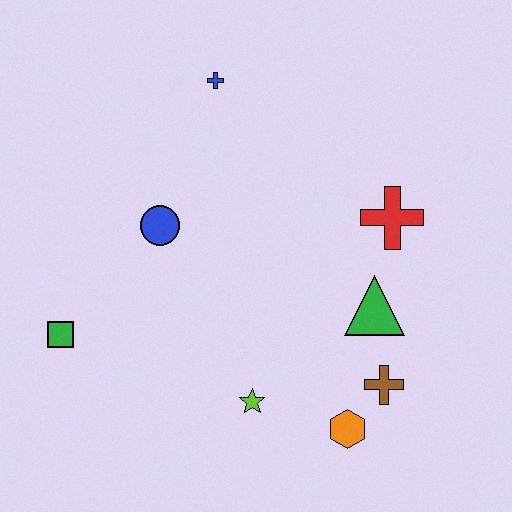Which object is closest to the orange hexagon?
The brown cross is closest to the orange hexagon.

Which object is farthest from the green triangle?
The green square is farthest from the green triangle.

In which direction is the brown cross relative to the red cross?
The brown cross is below the red cross.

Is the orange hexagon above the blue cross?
No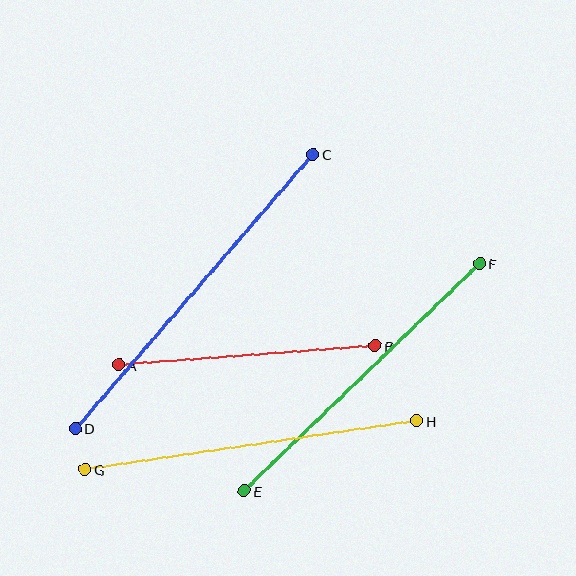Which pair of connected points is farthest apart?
Points C and D are farthest apart.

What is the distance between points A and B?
The distance is approximately 258 pixels.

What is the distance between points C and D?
The distance is approximately 363 pixels.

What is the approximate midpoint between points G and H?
The midpoint is at approximately (251, 445) pixels.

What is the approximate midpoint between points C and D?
The midpoint is at approximately (194, 291) pixels.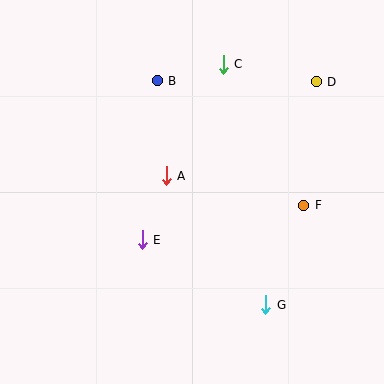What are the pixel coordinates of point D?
Point D is at (316, 82).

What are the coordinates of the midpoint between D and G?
The midpoint between D and G is at (291, 193).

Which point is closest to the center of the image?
Point A at (166, 176) is closest to the center.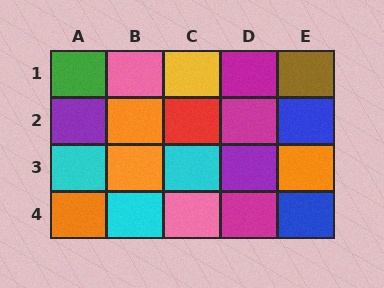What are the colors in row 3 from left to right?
Cyan, orange, cyan, purple, orange.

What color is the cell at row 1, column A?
Green.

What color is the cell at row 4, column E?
Blue.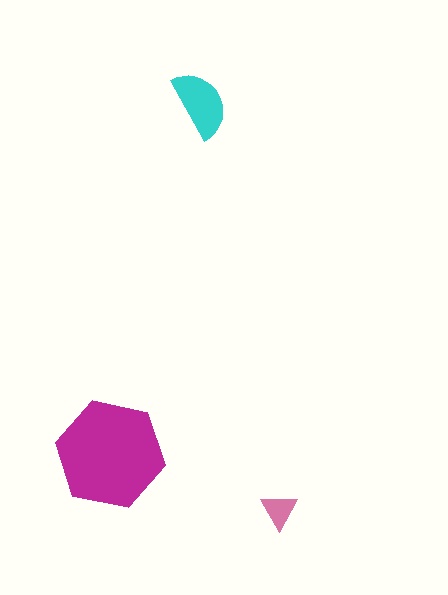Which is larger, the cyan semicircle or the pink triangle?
The cyan semicircle.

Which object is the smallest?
The pink triangle.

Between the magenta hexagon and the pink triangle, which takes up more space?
The magenta hexagon.